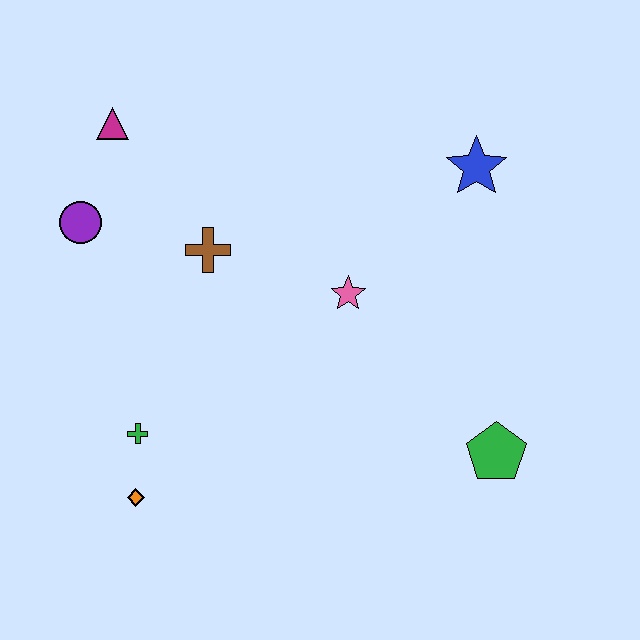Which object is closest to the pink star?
The brown cross is closest to the pink star.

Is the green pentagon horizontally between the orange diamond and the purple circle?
No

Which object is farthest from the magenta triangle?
The green pentagon is farthest from the magenta triangle.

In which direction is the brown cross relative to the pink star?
The brown cross is to the left of the pink star.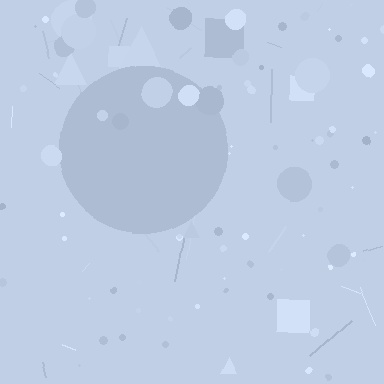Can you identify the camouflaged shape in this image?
The camouflaged shape is a circle.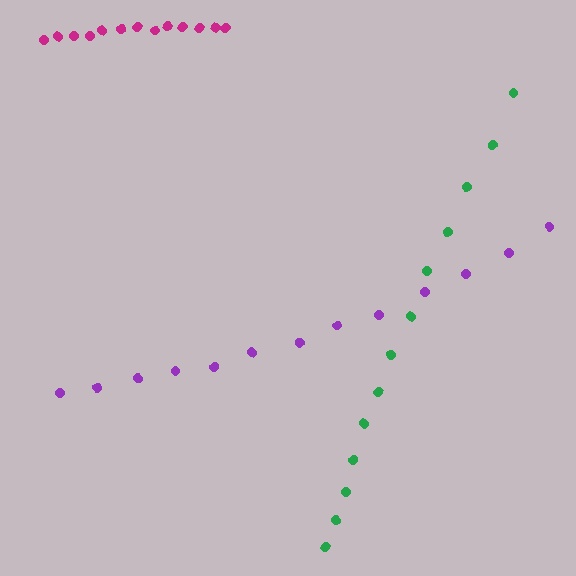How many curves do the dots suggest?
There are 3 distinct paths.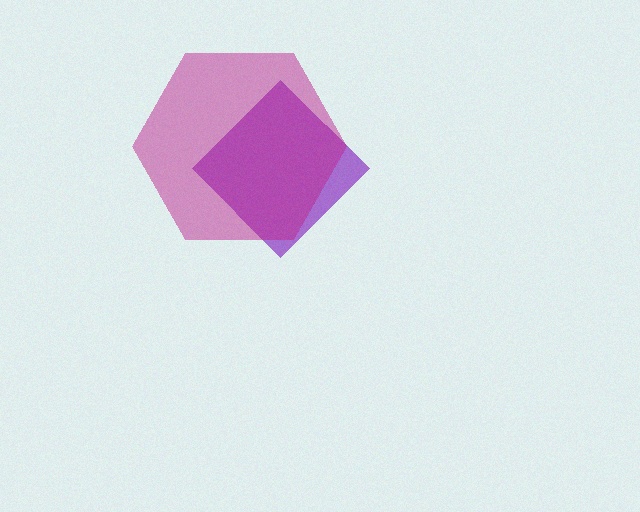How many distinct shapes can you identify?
There are 2 distinct shapes: a purple diamond, a magenta hexagon.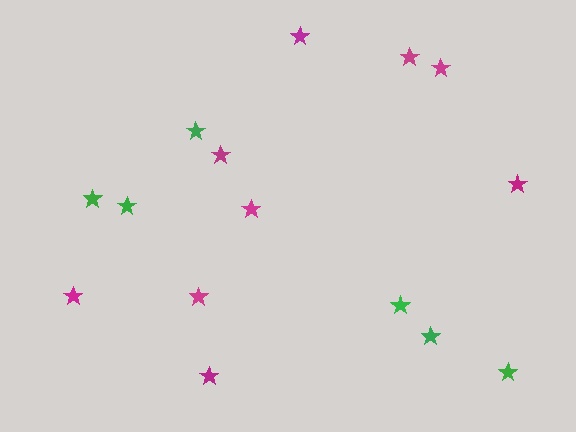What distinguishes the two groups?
There are 2 groups: one group of magenta stars (9) and one group of green stars (6).